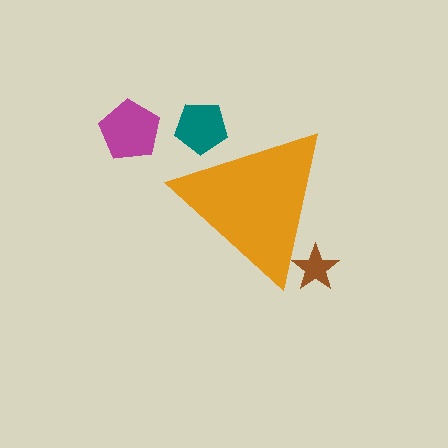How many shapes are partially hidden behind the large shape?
2 shapes are partially hidden.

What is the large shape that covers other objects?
An orange triangle.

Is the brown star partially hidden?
Yes, the brown star is partially hidden behind the orange triangle.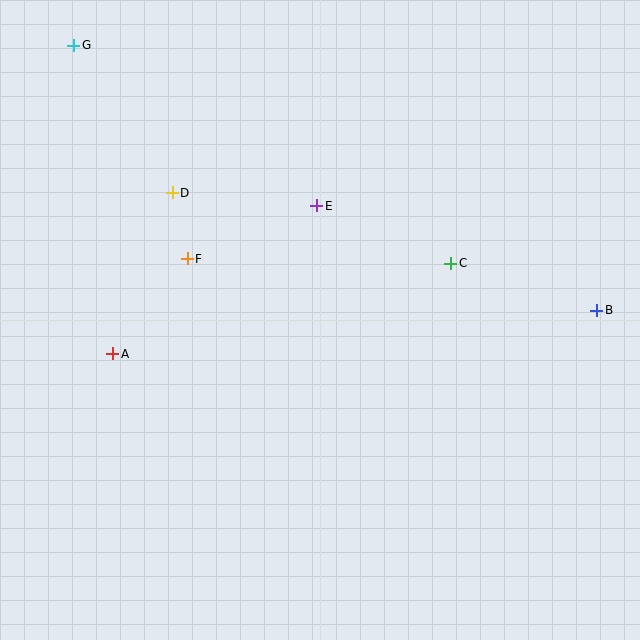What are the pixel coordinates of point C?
Point C is at (451, 263).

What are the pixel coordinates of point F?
Point F is at (187, 259).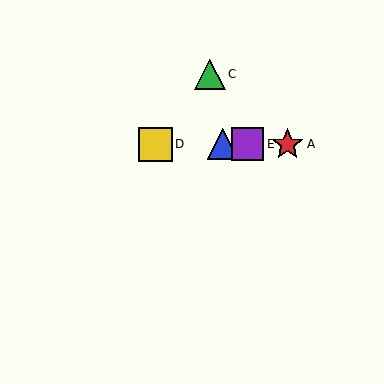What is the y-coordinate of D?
Object D is at y≈144.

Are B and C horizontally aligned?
No, B is at y≈144 and C is at y≈74.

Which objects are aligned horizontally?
Objects A, B, D, E are aligned horizontally.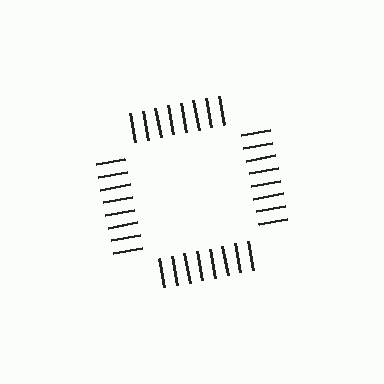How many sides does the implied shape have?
4 sides — the line-ends trace a square.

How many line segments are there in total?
32 — 8 along each of the 4 edges.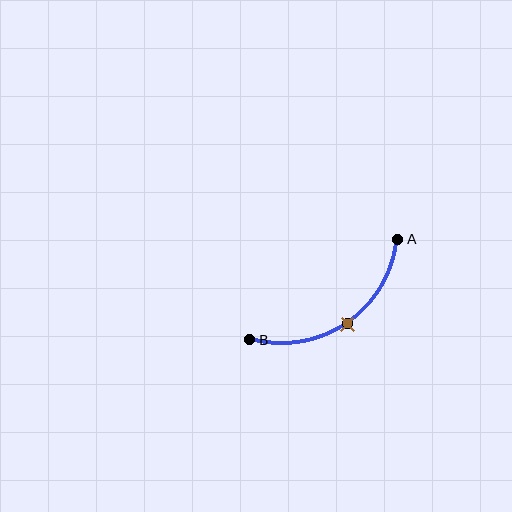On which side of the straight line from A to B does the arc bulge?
The arc bulges below and to the right of the straight line connecting A and B.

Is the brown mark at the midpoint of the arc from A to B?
Yes. The brown mark lies on the arc at equal arc-length from both A and B — it is the arc midpoint.